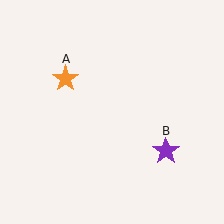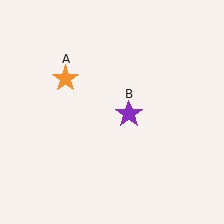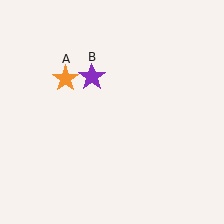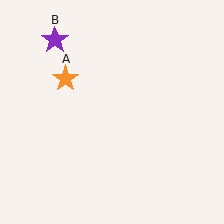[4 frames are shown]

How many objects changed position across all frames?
1 object changed position: purple star (object B).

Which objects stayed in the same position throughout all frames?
Orange star (object A) remained stationary.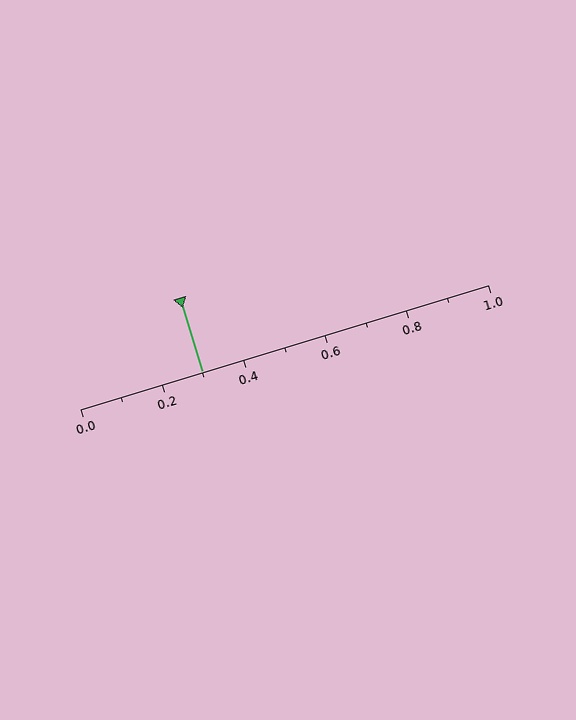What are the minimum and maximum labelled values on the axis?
The axis runs from 0.0 to 1.0.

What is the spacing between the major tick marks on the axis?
The major ticks are spaced 0.2 apart.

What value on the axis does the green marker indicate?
The marker indicates approximately 0.3.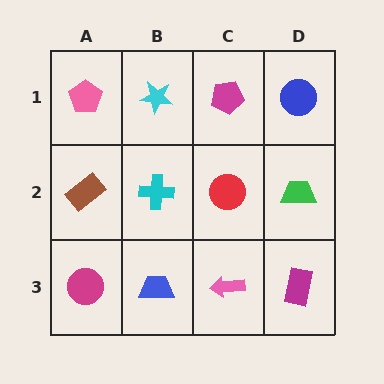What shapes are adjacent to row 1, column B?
A cyan cross (row 2, column B), a pink pentagon (row 1, column A), a magenta pentagon (row 1, column C).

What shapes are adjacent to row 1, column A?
A brown rectangle (row 2, column A), a cyan star (row 1, column B).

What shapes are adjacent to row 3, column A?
A brown rectangle (row 2, column A), a blue trapezoid (row 3, column B).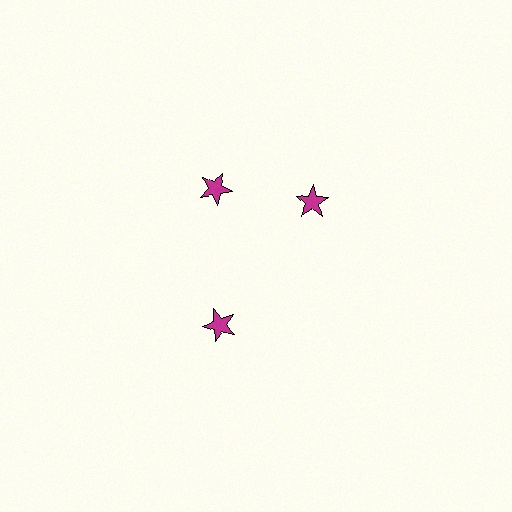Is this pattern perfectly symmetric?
No. The 3 magenta stars are arranged in a ring, but one element near the 3 o'clock position is rotated out of alignment along the ring, breaking the 3-fold rotational symmetry.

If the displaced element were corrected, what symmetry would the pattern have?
It would have 3-fold rotational symmetry — the pattern would map onto itself every 120 degrees.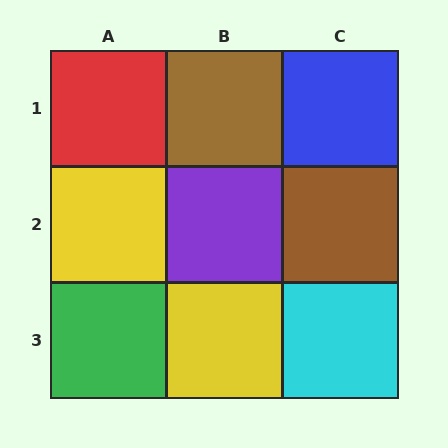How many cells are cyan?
1 cell is cyan.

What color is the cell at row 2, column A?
Yellow.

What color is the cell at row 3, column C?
Cyan.